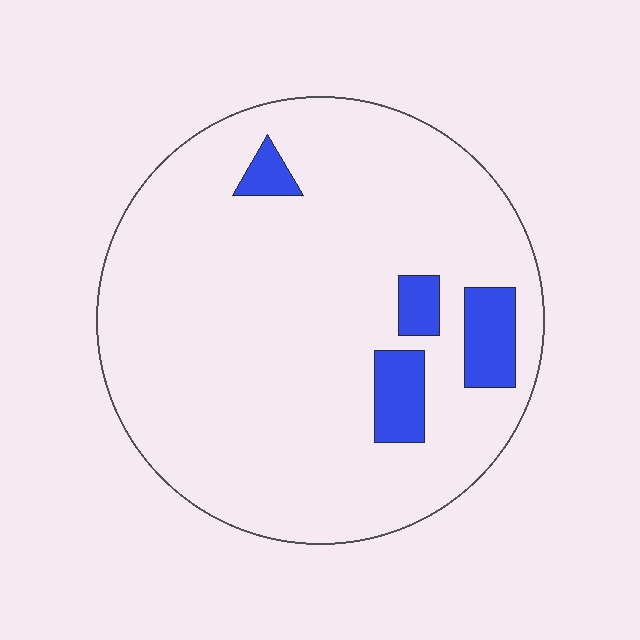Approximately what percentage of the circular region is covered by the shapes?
Approximately 10%.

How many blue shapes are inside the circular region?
4.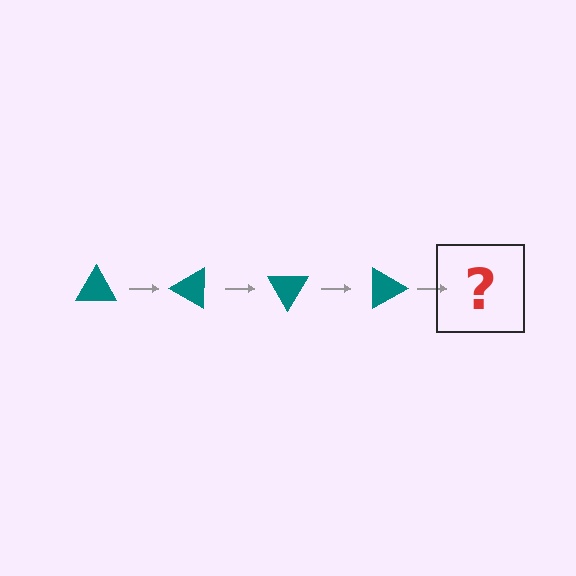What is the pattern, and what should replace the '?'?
The pattern is that the triangle rotates 30 degrees each step. The '?' should be a teal triangle rotated 120 degrees.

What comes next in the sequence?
The next element should be a teal triangle rotated 120 degrees.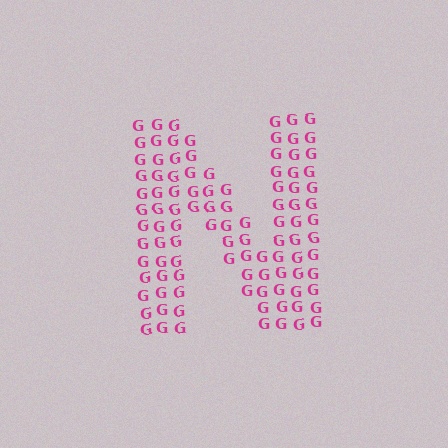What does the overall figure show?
The overall figure shows the letter N.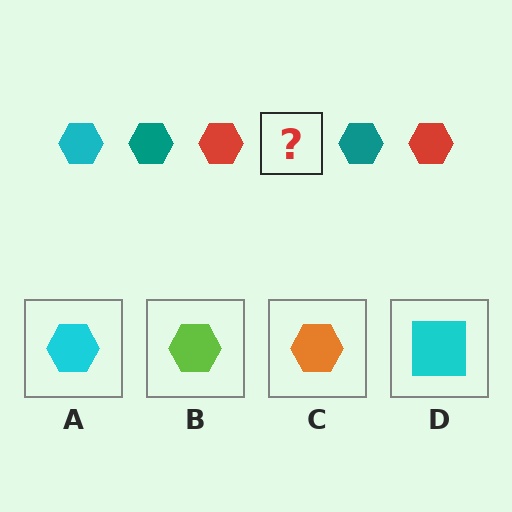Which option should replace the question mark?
Option A.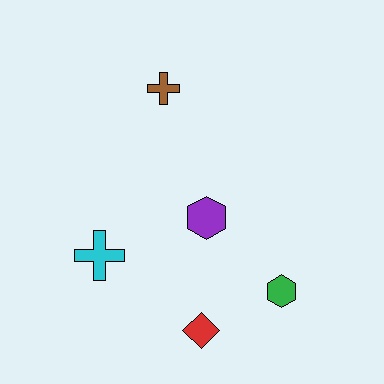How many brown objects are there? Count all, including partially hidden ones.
There is 1 brown object.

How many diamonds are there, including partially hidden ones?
There is 1 diamond.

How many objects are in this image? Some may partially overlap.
There are 5 objects.